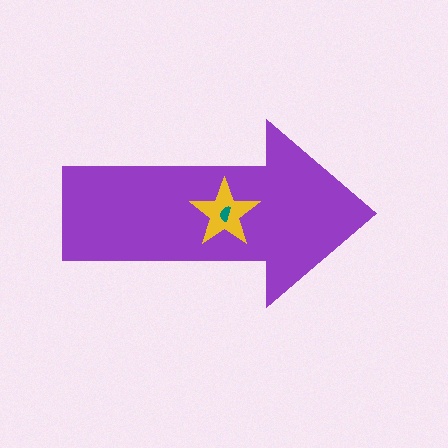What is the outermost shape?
The purple arrow.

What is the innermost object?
The teal semicircle.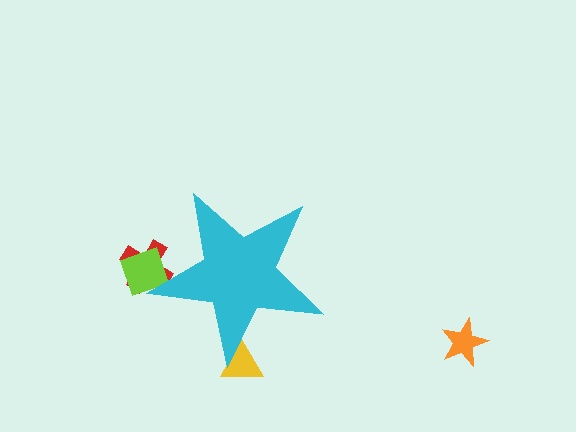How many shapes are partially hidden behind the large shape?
3 shapes are partially hidden.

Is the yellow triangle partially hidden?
Yes, the yellow triangle is partially hidden behind the cyan star.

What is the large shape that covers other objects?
A cyan star.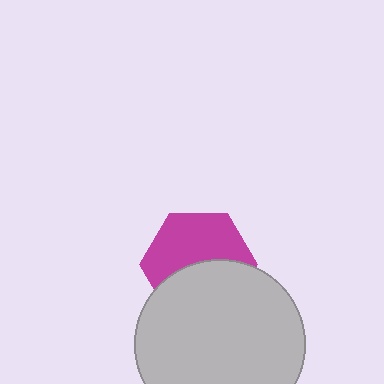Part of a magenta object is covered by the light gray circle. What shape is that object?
It is a hexagon.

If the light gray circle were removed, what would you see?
You would see the complete magenta hexagon.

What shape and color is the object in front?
The object in front is a light gray circle.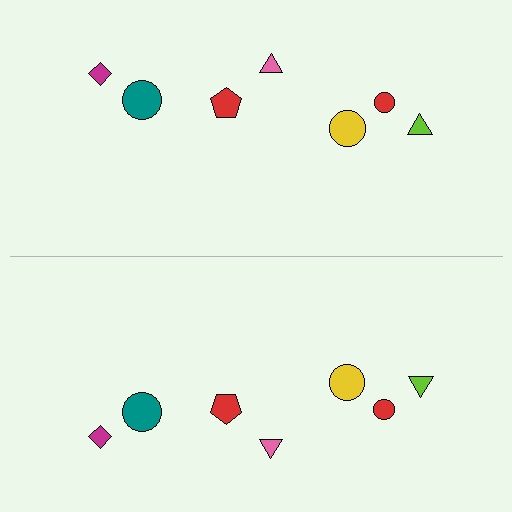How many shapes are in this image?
There are 14 shapes in this image.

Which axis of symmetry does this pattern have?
The pattern has a horizontal axis of symmetry running through the center of the image.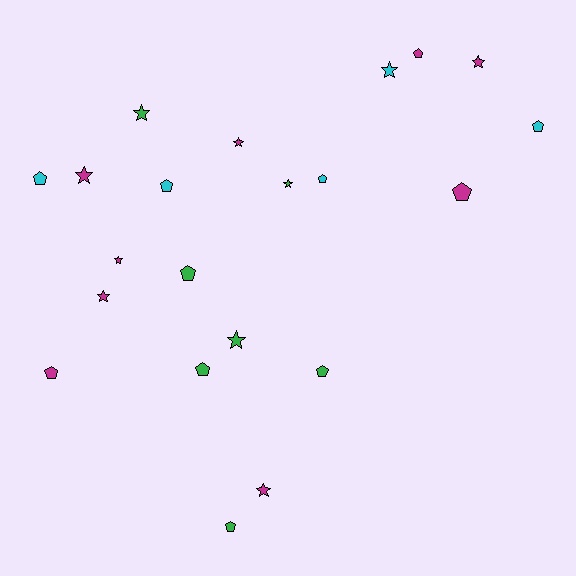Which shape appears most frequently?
Pentagon, with 11 objects.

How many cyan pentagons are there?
There are 4 cyan pentagons.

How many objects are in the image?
There are 21 objects.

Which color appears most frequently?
Magenta, with 9 objects.